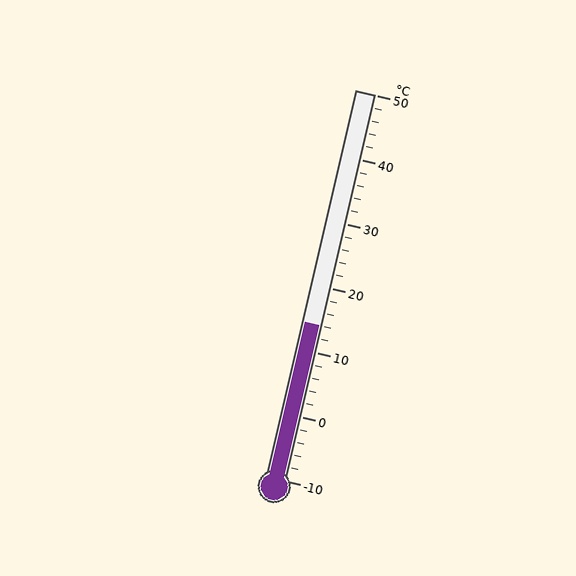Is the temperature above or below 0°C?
The temperature is above 0°C.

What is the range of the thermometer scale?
The thermometer scale ranges from -10°C to 50°C.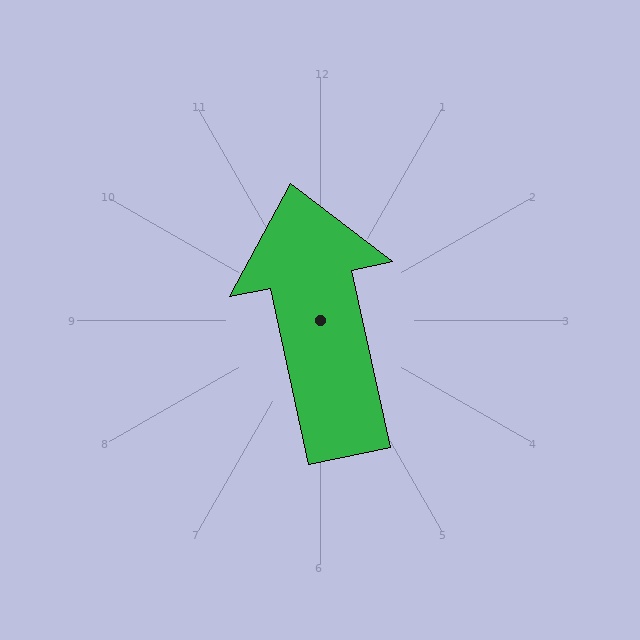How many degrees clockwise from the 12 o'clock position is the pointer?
Approximately 348 degrees.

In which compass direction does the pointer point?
North.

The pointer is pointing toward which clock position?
Roughly 12 o'clock.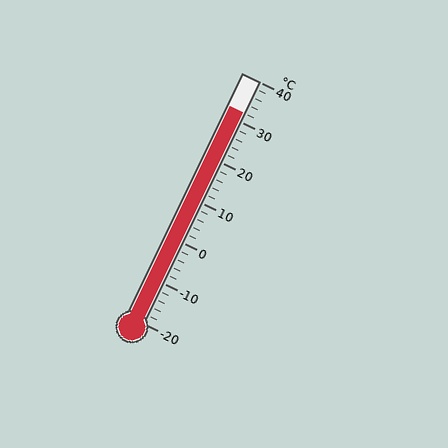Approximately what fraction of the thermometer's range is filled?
The thermometer is filled to approximately 85% of its range.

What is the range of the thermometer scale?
The thermometer scale ranges from -20°C to 40°C.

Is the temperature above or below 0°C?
The temperature is above 0°C.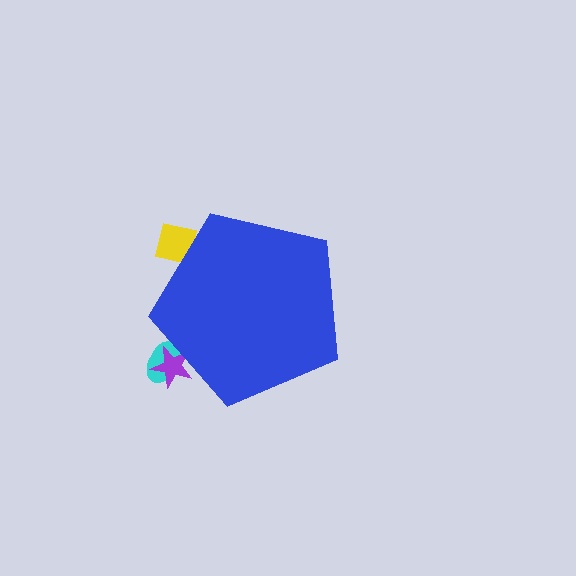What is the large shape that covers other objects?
A blue pentagon.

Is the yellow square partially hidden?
Yes, the yellow square is partially hidden behind the blue pentagon.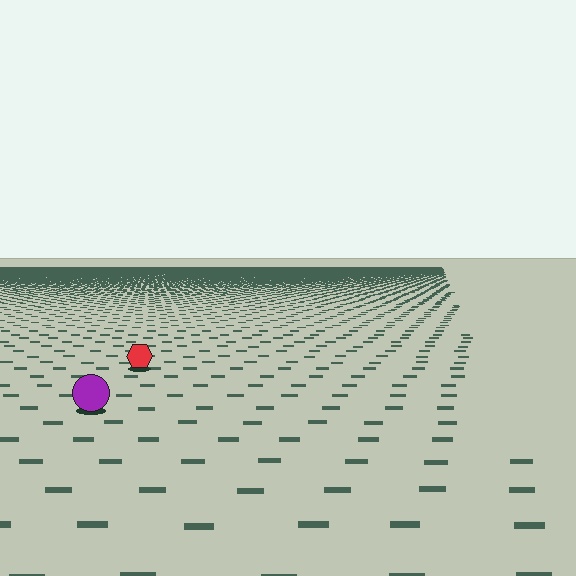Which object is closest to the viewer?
The purple circle is closest. The texture marks near it are larger and more spread out.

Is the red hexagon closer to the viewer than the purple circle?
No. The purple circle is closer — you can tell from the texture gradient: the ground texture is coarser near it.